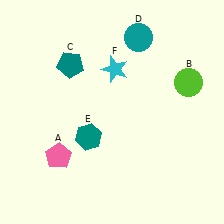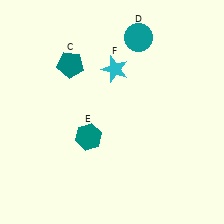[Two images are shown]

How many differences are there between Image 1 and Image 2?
There are 2 differences between the two images.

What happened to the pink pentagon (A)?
The pink pentagon (A) was removed in Image 2. It was in the bottom-left area of Image 1.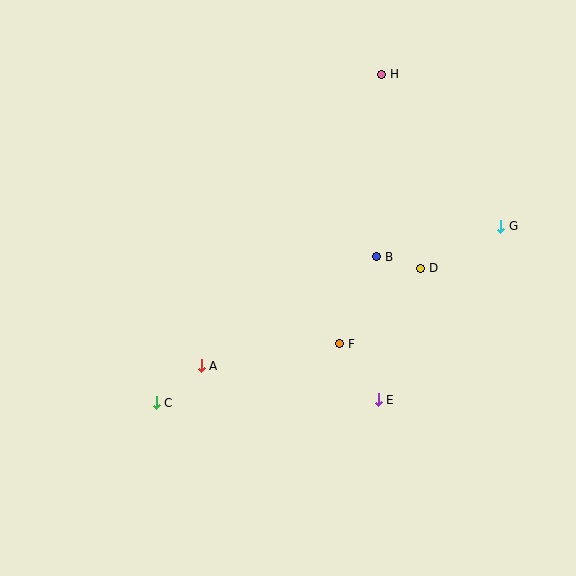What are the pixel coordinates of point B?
Point B is at (377, 257).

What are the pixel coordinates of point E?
Point E is at (378, 400).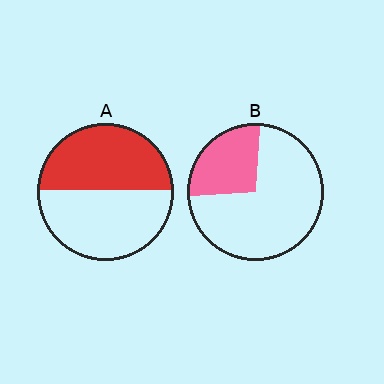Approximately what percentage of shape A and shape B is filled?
A is approximately 50% and B is approximately 25%.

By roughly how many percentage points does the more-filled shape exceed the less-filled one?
By roughly 20 percentage points (A over B).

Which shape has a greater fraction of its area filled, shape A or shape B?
Shape A.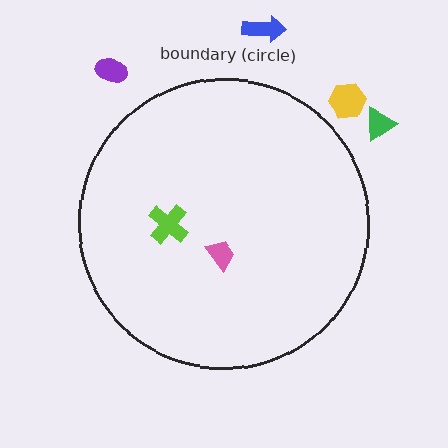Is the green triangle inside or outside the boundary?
Outside.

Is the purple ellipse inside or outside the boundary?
Outside.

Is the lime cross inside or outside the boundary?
Inside.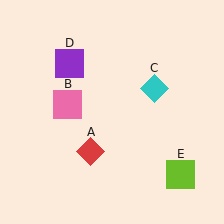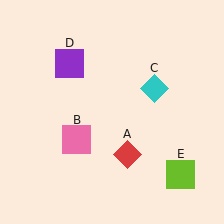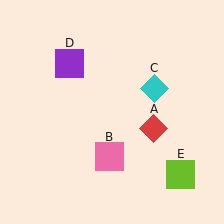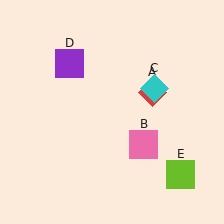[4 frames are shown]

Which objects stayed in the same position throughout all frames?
Cyan diamond (object C) and purple square (object D) and lime square (object E) remained stationary.